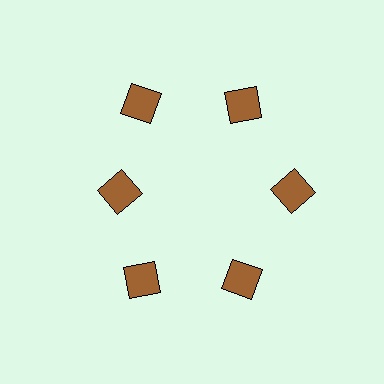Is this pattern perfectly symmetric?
No. The 6 brown squares are arranged in a ring, but one element near the 9 o'clock position is pulled inward toward the center, breaking the 6-fold rotational symmetry.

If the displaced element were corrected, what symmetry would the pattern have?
It would have 6-fold rotational symmetry — the pattern would map onto itself every 60 degrees.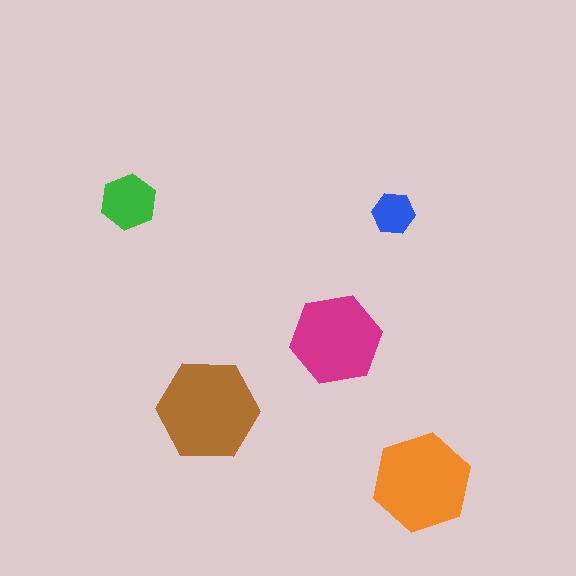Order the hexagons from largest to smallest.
the brown one, the orange one, the magenta one, the green one, the blue one.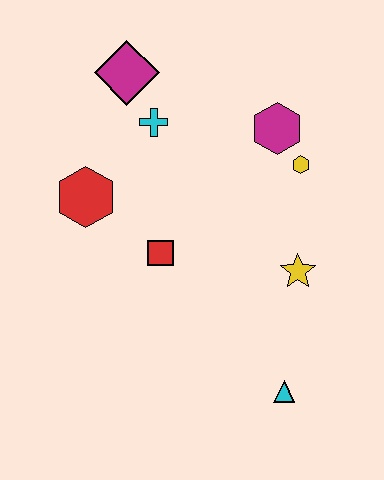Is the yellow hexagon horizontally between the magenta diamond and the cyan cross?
No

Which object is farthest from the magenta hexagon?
The cyan triangle is farthest from the magenta hexagon.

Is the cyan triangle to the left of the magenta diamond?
No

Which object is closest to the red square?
The red hexagon is closest to the red square.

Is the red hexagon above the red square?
Yes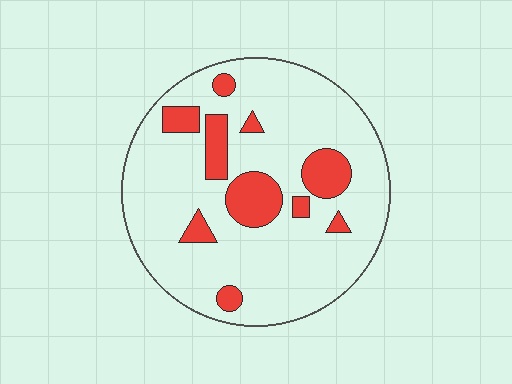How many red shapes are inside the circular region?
10.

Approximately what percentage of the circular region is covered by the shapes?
Approximately 15%.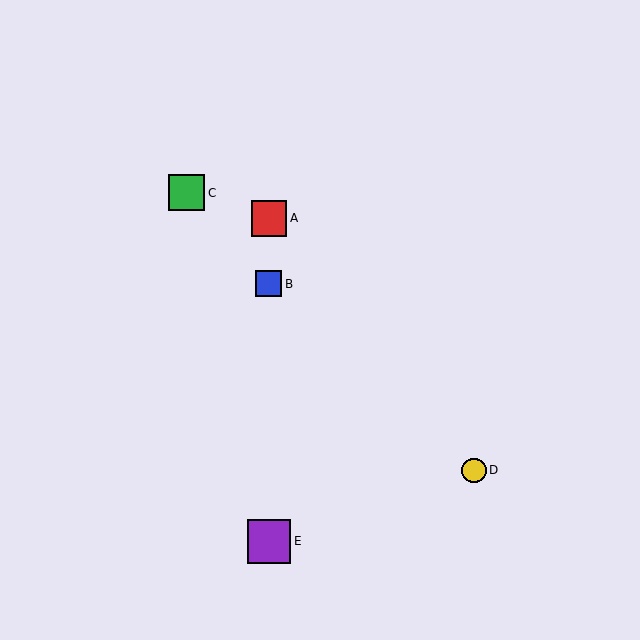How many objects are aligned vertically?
3 objects (A, B, E) are aligned vertically.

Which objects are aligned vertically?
Objects A, B, E are aligned vertically.